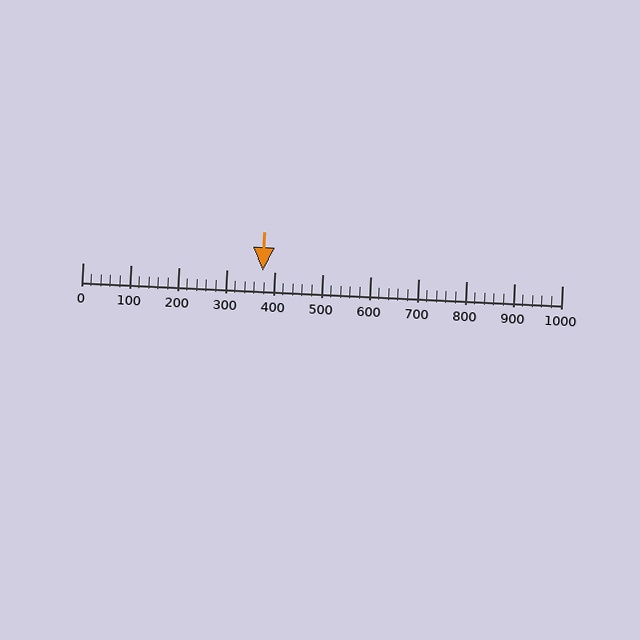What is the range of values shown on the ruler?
The ruler shows values from 0 to 1000.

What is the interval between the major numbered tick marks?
The major tick marks are spaced 100 units apart.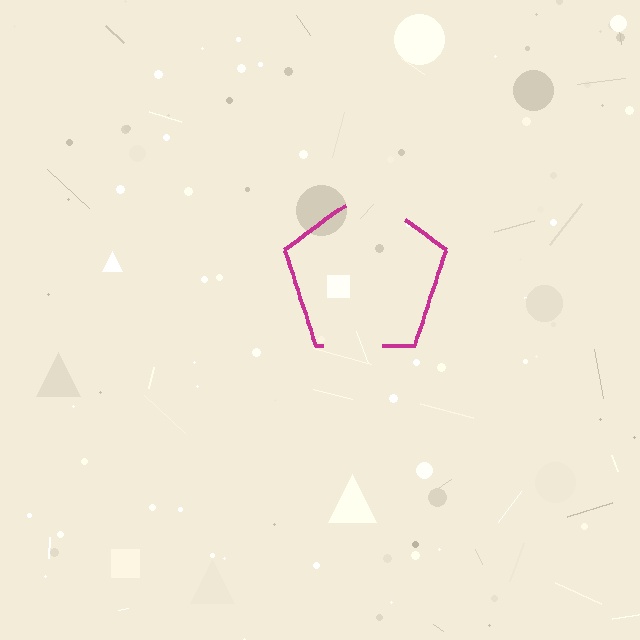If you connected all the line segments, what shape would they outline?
They would outline a pentagon.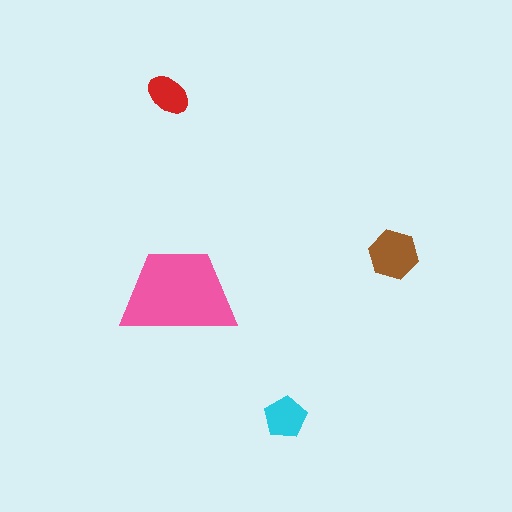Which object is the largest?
The pink trapezoid.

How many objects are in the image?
There are 4 objects in the image.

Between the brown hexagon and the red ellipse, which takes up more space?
The brown hexagon.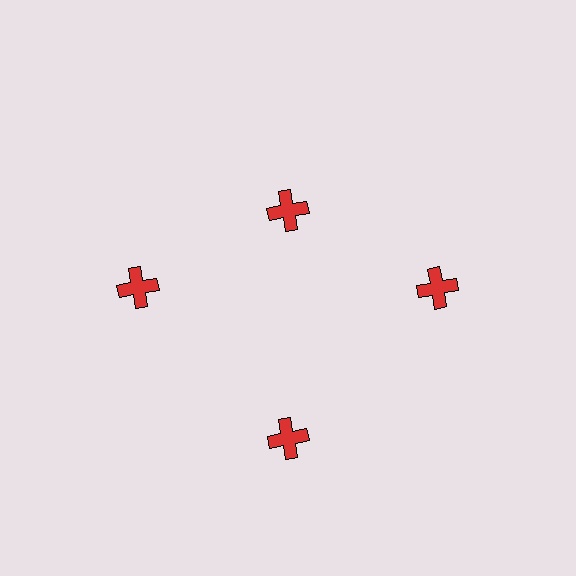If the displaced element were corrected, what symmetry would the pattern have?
It would have 4-fold rotational symmetry — the pattern would map onto itself every 90 degrees.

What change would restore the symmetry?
The symmetry would be restored by moving it outward, back onto the ring so that all 4 crosses sit at equal angles and equal distance from the center.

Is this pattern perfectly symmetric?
No. The 4 red crosses are arranged in a ring, but one element near the 12 o'clock position is pulled inward toward the center, breaking the 4-fold rotational symmetry.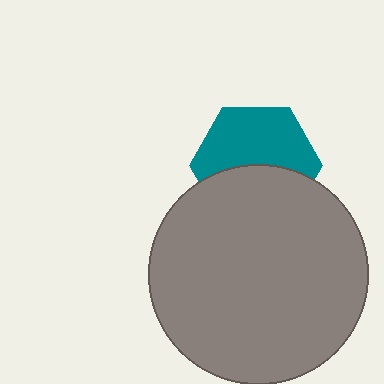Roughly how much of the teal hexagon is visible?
About half of it is visible (roughly 55%).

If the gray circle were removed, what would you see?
You would see the complete teal hexagon.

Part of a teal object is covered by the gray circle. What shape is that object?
It is a hexagon.